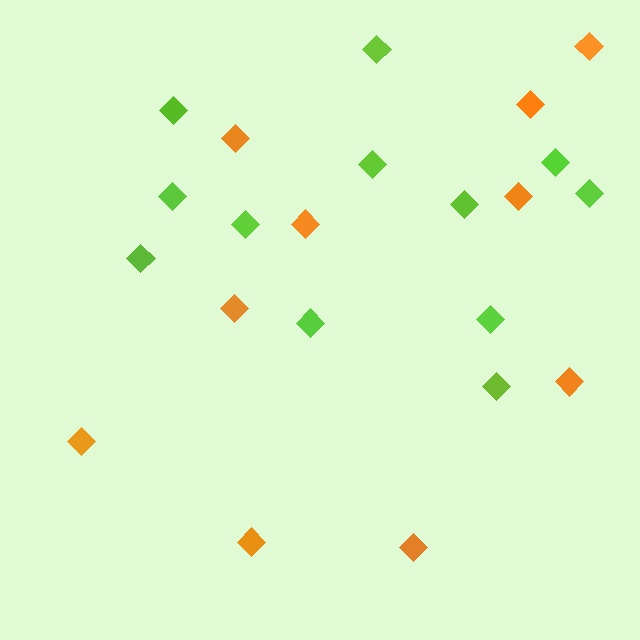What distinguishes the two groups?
There are 2 groups: one group of lime diamonds (12) and one group of orange diamonds (10).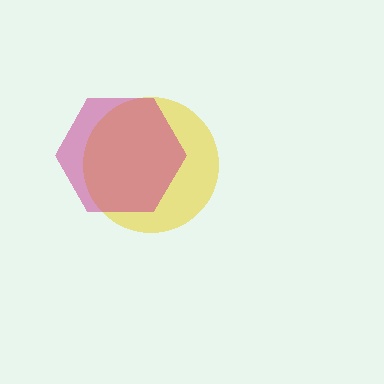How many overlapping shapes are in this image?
There are 2 overlapping shapes in the image.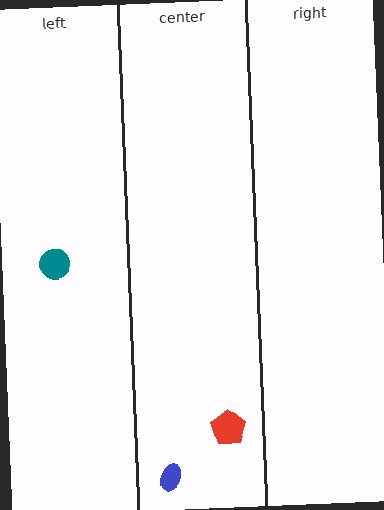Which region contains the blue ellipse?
The center region.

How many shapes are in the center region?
2.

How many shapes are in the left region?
1.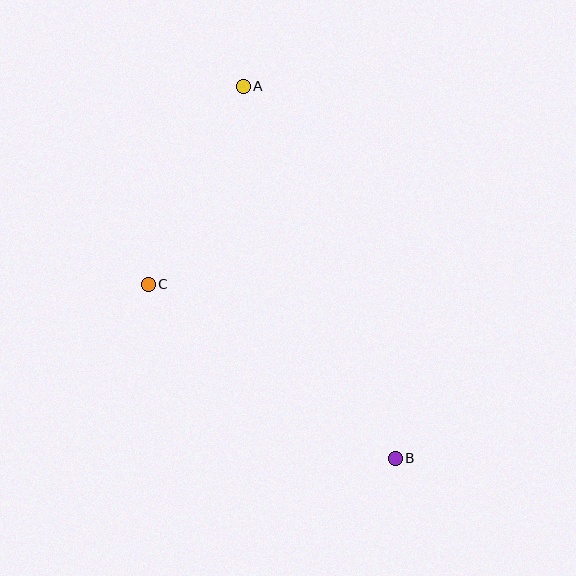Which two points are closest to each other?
Points A and C are closest to each other.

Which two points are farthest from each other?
Points A and B are farthest from each other.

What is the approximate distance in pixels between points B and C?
The distance between B and C is approximately 302 pixels.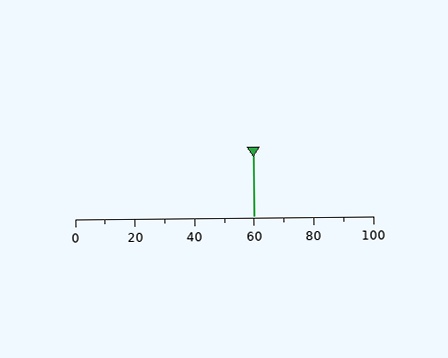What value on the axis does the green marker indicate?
The marker indicates approximately 60.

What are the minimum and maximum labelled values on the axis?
The axis runs from 0 to 100.